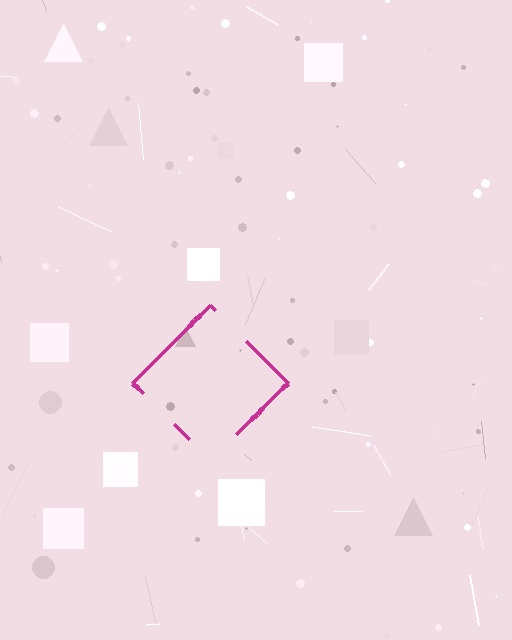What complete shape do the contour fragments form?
The contour fragments form a diamond.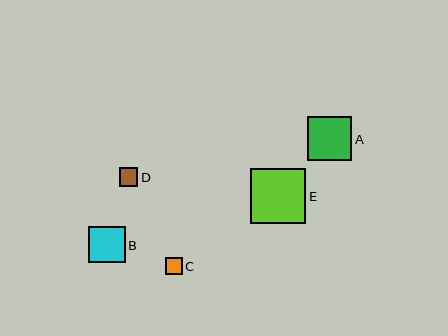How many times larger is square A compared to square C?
Square A is approximately 2.7 times the size of square C.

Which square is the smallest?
Square C is the smallest with a size of approximately 17 pixels.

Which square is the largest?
Square E is the largest with a size of approximately 55 pixels.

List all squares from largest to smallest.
From largest to smallest: E, A, B, D, C.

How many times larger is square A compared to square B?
Square A is approximately 1.2 times the size of square B.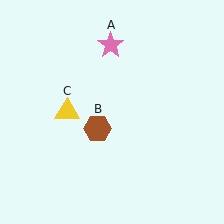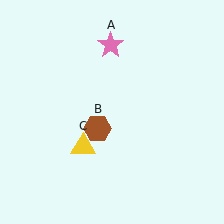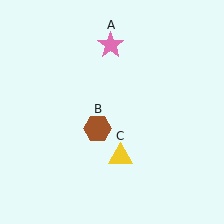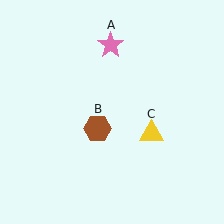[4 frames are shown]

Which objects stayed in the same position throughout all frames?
Pink star (object A) and brown hexagon (object B) remained stationary.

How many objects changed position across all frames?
1 object changed position: yellow triangle (object C).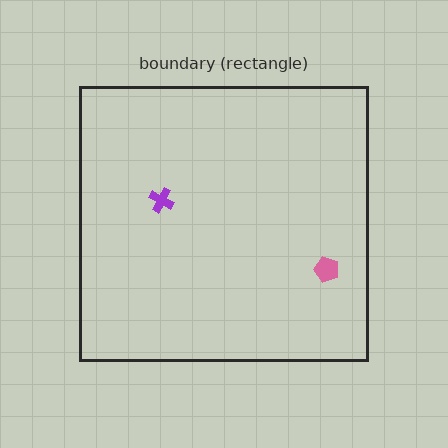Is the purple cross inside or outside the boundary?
Inside.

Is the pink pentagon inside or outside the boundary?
Inside.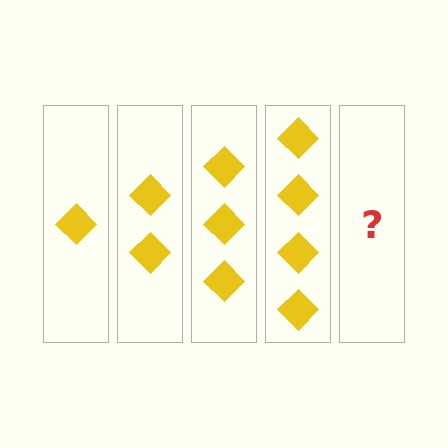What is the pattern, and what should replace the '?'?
The pattern is that each step adds one more diamond. The '?' should be 5 diamonds.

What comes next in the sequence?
The next element should be 5 diamonds.